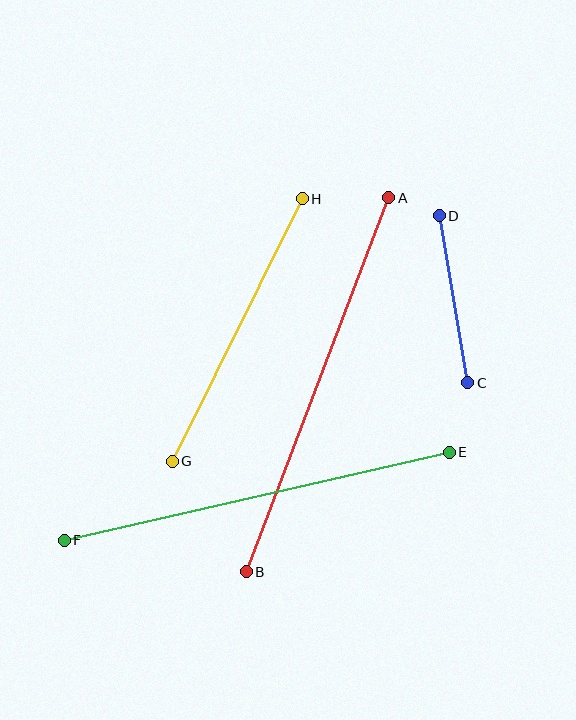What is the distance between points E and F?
The distance is approximately 395 pixels.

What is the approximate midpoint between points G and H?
The midpoint is at approximately (237, 330) pixels.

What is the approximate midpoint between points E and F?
The midpoint is at approximately (257, 496) pixels.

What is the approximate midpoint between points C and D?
The midpoint is at approximately (454, 299) pixels.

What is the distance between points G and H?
The distance is approximately 293 pixels.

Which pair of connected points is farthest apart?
Points A and B are farthest apart.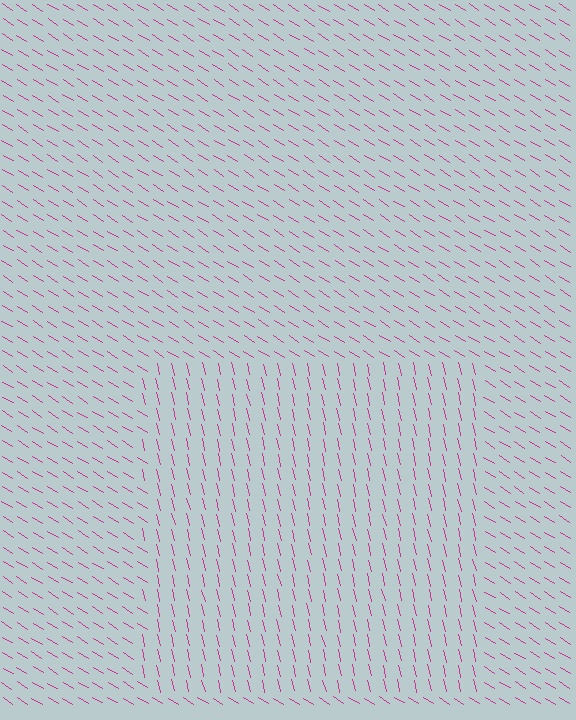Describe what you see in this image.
The image is filled with small magenta line segments. A rectangle region in the image has lines oriented differently from the surrounding lines, creating a visible texture boundary.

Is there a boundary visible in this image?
Yes, there is a texture boundary formed by a change in line orientation.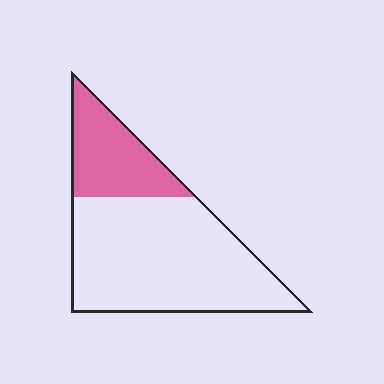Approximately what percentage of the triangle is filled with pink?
Approximately 25%.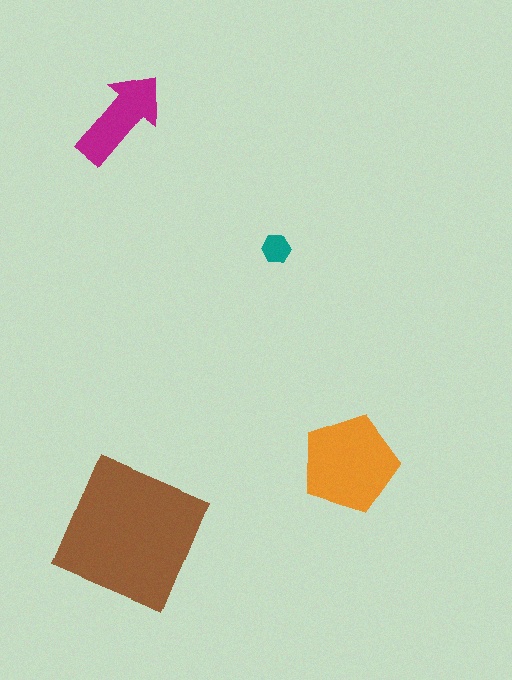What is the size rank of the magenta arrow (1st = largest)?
3rd.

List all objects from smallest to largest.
The teal hexagon, the magenta arrow, the orange pentagon, the brown square.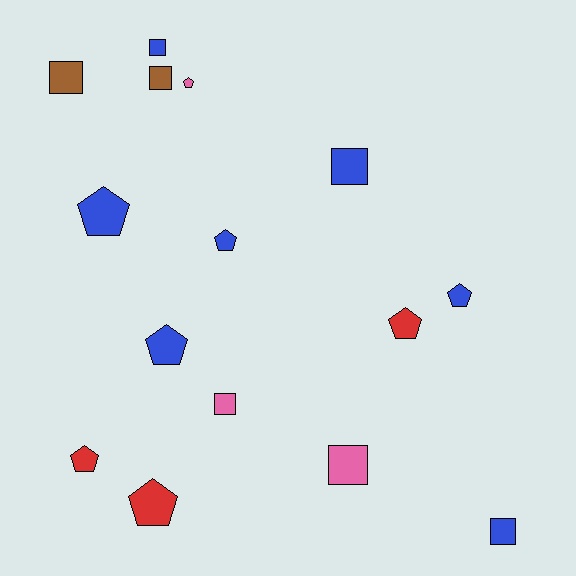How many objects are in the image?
There are 15 objects.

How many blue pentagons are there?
There are 4 blue pentagons.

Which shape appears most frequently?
Pentagon, with 8 objects.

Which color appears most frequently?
Blue, with 7 objects.